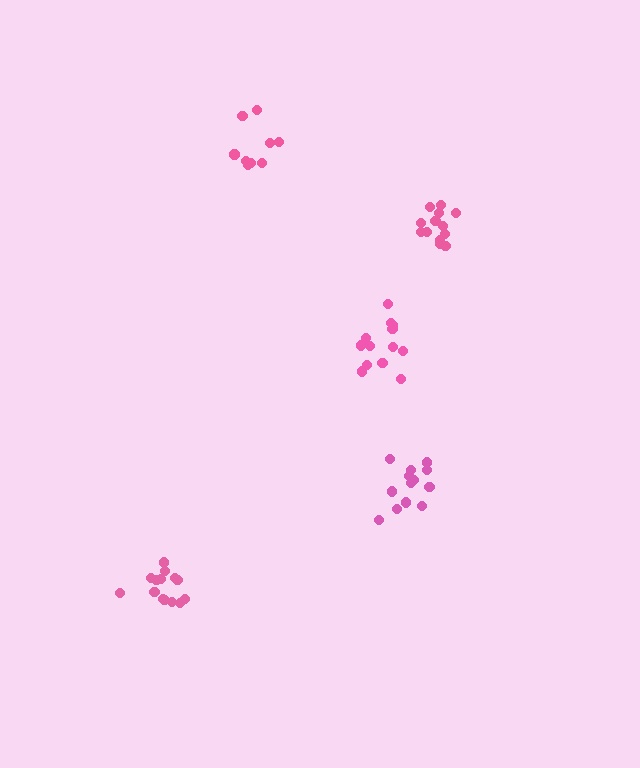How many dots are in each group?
Group 1: 13 dots, Group 2: 9 dots, Group 3: 14 dots, Group 4: 14 dots, Group 5: 14 dots (64 total).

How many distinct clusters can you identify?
There are 5 distinct clusters.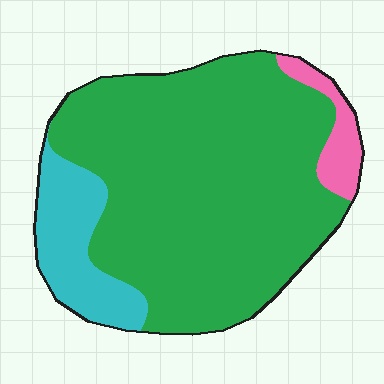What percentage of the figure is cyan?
Cyan covers 15% of the figure.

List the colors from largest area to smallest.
From largest to smallest: green, cyan, pink.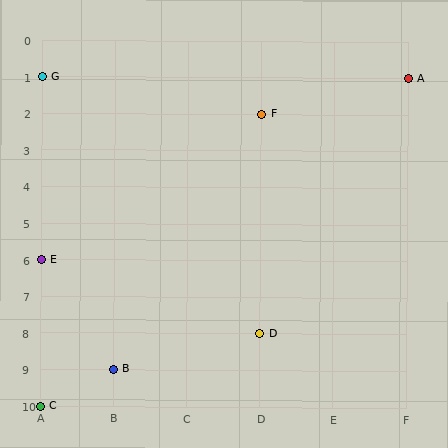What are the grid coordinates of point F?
Point F is at grid coordinates (D, 2).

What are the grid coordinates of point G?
Point G is at grid coordinates (A, 1).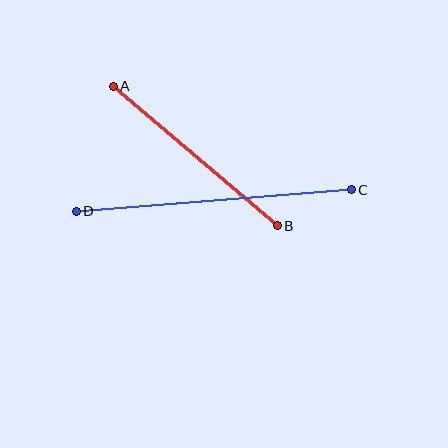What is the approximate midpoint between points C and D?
The midpoint is at approximately (214, 201) pixels.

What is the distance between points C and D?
The distance is approximately 276 pixels.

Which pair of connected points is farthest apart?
Points C and D are farthest apart.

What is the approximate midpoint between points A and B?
The midpoint is at approximately (195, 156) pixels.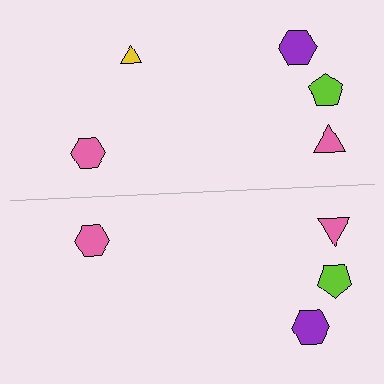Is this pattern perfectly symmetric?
No, the pattern is not perfectly symmetric. A yellow triangle is missing from the bottom side.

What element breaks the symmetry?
A yellow triangle is missing from the bottom side.